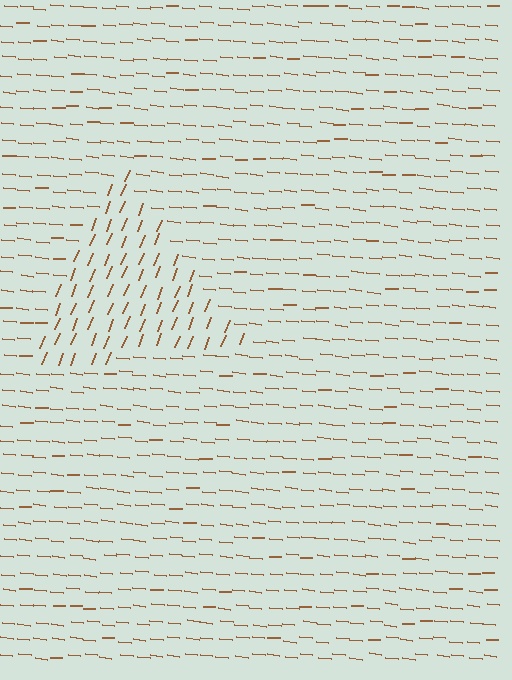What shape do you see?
I see a triangle.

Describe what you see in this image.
The image is filled with small brown line segments. A triangle region in the image has lines oriented differently from the surrounding lines, creating a visible texture boundary.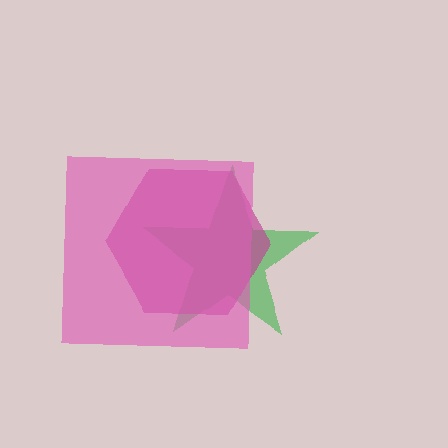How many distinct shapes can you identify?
There are 3 distinct shapes: a green star, a magenta hexagon, a pink square.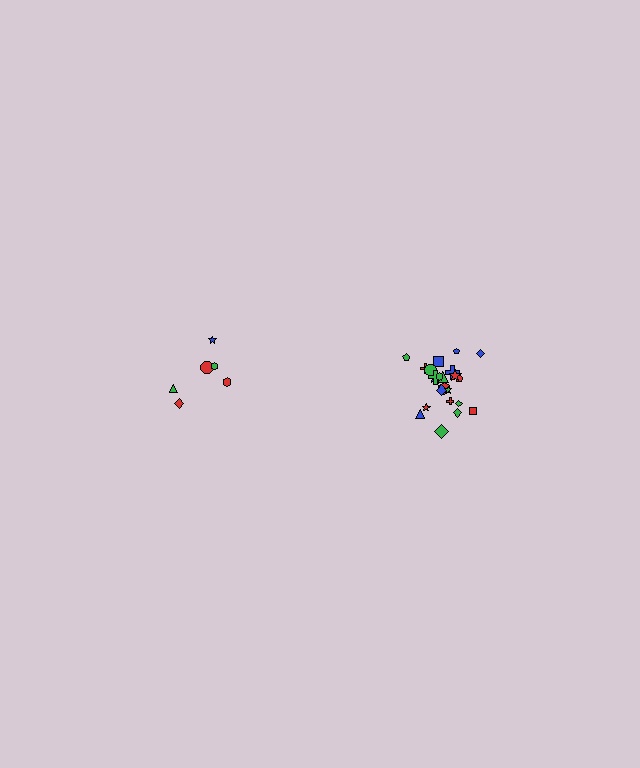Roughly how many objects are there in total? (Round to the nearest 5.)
Roughly 30 objects in total.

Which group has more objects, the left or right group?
The right group.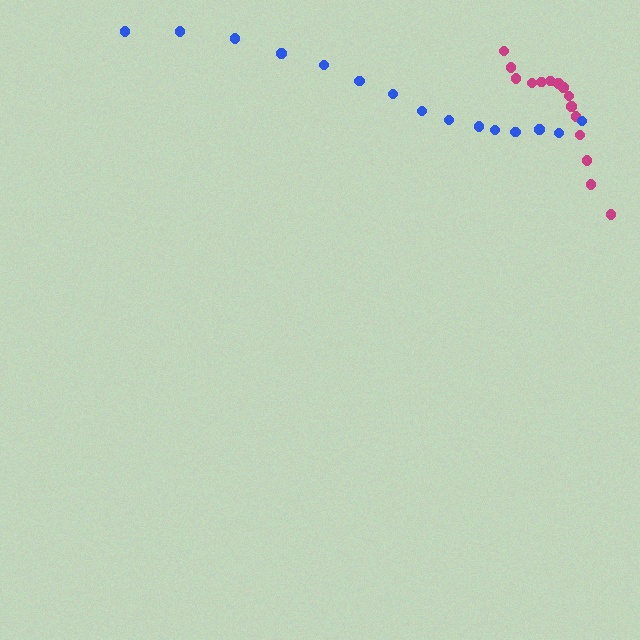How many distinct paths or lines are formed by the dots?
There are 2 distinct paths.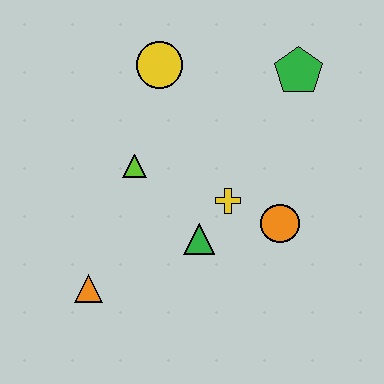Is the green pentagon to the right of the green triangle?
Yes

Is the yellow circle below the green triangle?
No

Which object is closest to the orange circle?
The yellow cross is closest to the orange circle.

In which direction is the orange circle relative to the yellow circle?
The orange circle is below the yellow circle.